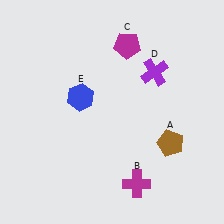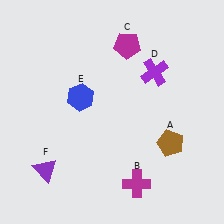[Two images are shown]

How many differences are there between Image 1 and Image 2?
There is 1 difference between the two images.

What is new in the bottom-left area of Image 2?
A purple triangle (F) was added in the bottom-left area of Image 2.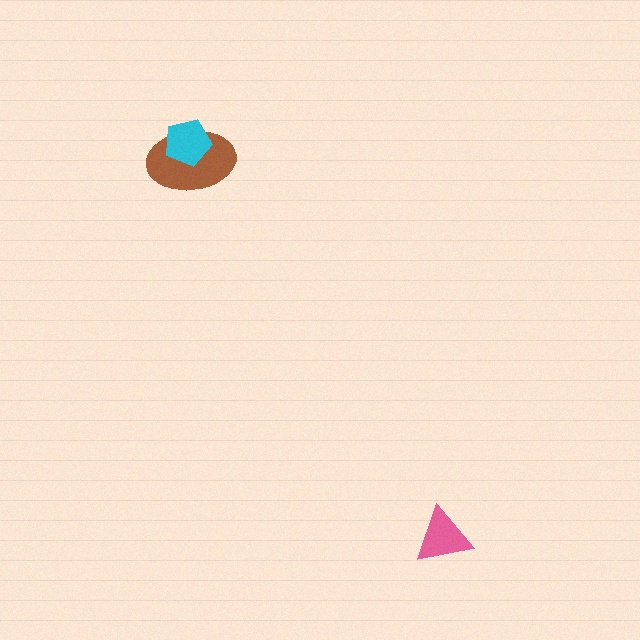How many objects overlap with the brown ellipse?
1 object overlaps with the brown ellipse.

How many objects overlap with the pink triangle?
0 objects overlap with the pink triangle.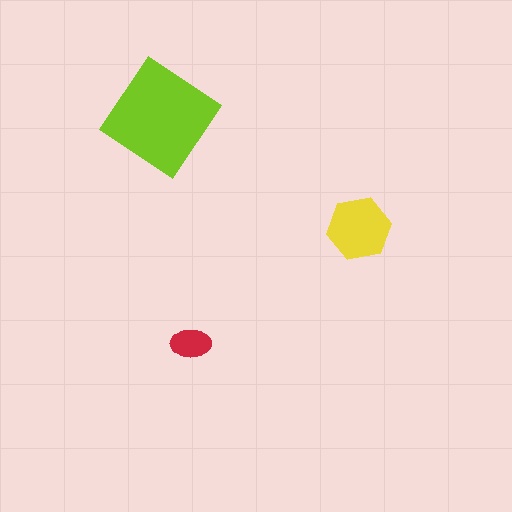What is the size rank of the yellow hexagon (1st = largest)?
2nd.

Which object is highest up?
The lime diamond is topmost.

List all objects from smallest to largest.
The red ellipse, the yellow hexagon, the lime diamond.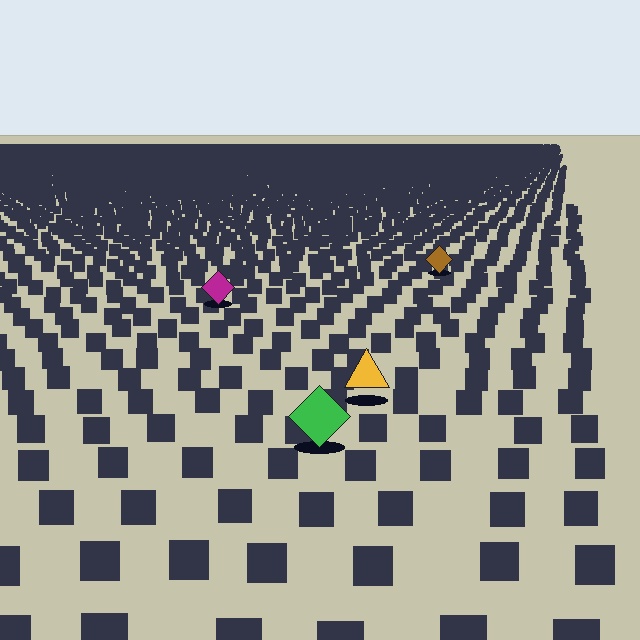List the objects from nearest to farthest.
From nearest to farthest: the green diamond, the yellow triangle, the magenta diamond, the brown diamond.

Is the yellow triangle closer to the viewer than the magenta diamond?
Yes. The yellow triangle is closer — you can tell from the texture gradient: the ground texture is coarser near it.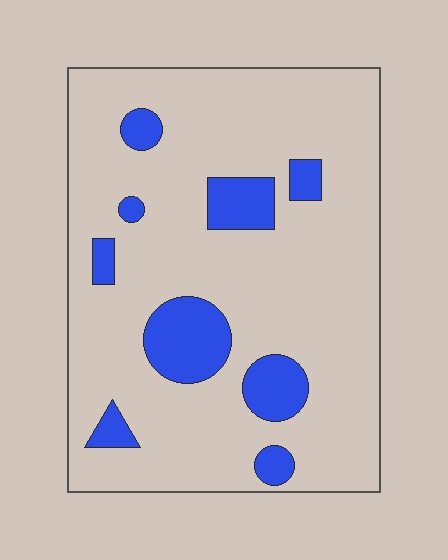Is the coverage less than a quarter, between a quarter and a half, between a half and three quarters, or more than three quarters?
Less than a quarter.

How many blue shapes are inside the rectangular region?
9.